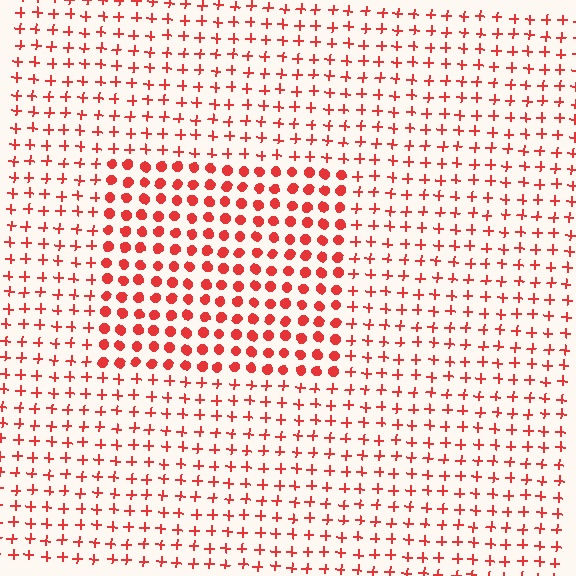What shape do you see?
I see a rectangle.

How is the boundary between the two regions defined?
The boundary is defined by a change in element shape: circles inside vs. plus signs outside. All elements share the same color and spacing.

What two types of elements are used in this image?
The image uses circles inside the rectangle region and plus signs outside it.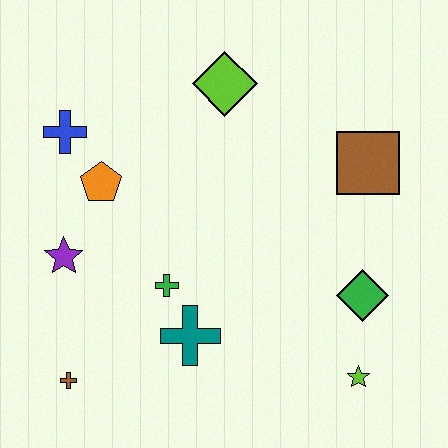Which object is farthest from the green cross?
The brown square is farthest from the green cross.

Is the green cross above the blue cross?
No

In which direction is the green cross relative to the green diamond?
The green cross is to the left of the green diamond.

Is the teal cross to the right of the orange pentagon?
Yes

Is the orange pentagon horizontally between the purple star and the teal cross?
Yes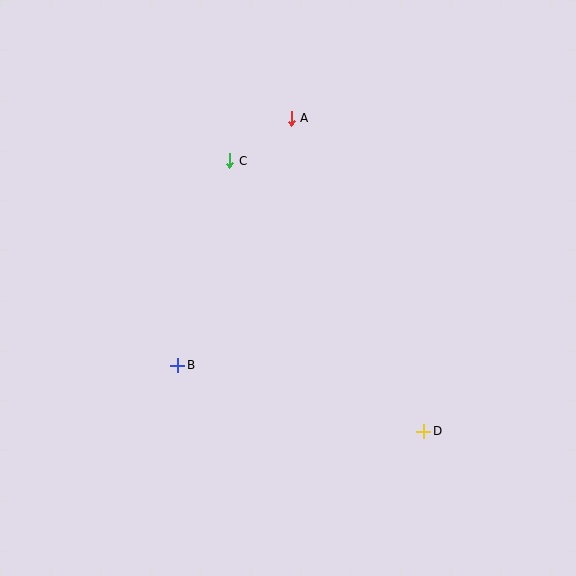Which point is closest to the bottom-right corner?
Point D is closest to the bottom-right corner.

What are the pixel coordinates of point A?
Point A is at (291, 118).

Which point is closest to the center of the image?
Point B at (178, 365) is closest to the center.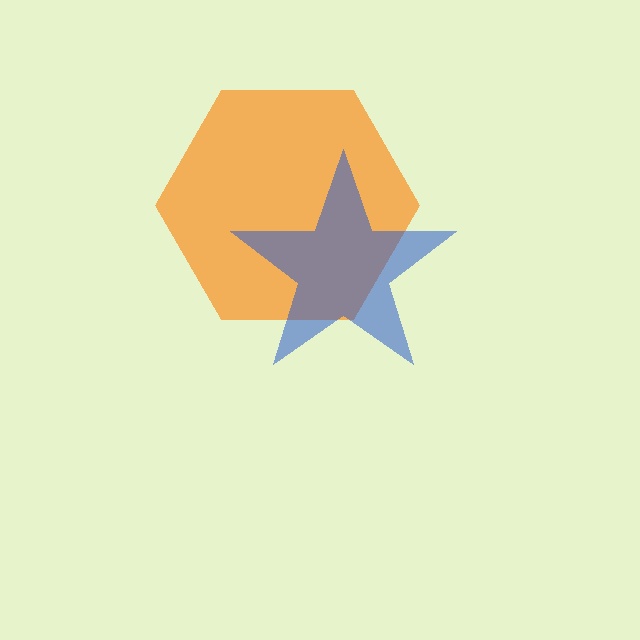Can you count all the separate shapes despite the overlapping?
Yes, there are 2 separate shapes.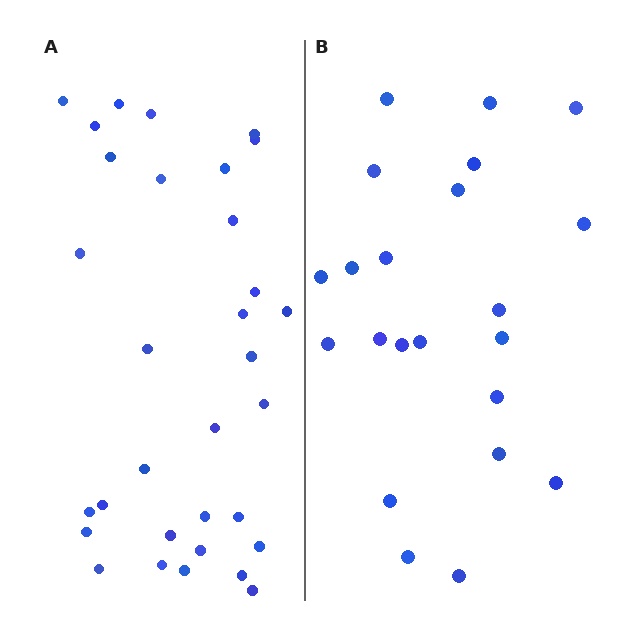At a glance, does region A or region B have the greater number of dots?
Region A (the left region) has more dots.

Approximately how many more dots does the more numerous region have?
Region A has roughly 10 or so more dots than region B.